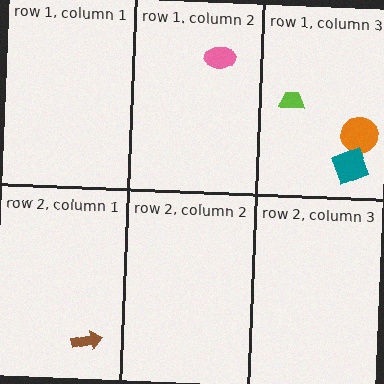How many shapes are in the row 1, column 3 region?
3.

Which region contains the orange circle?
The row 1, column 3 region.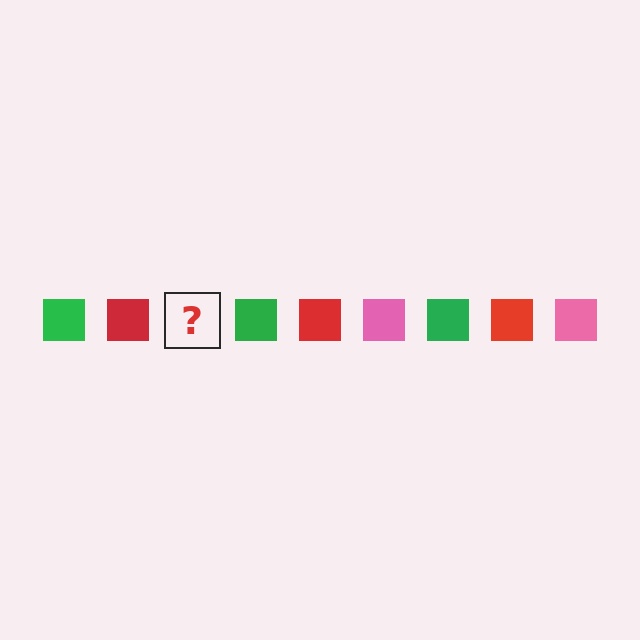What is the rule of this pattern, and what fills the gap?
The rule is that the pattern cycles through green, red, pink squares. The gap should be filled with a pink square.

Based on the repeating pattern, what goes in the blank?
The blank should be a pink square.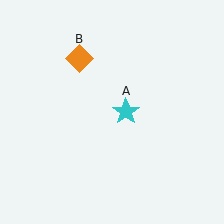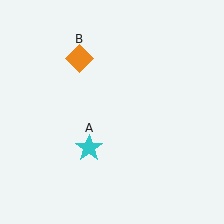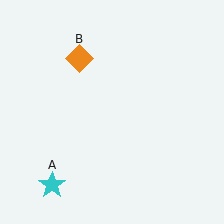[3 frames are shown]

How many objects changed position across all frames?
1 object changed position: cyan star (object A).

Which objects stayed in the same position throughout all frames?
Orange diamond (object B) remained stationary.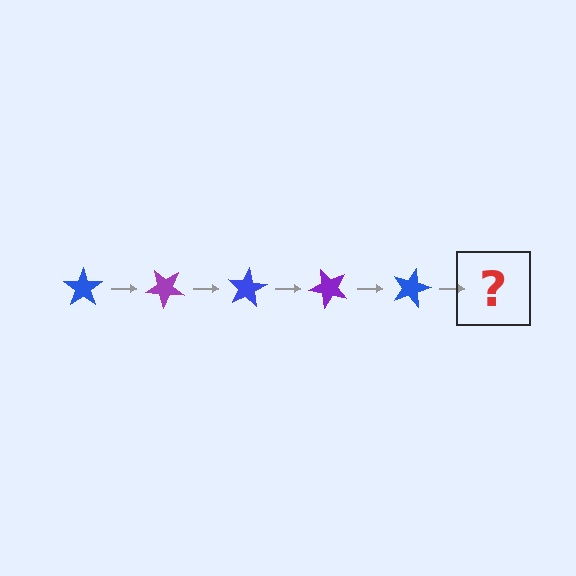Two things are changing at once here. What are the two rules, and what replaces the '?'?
The two rules are that it rotates 40 degrees each step and the color cycles through blue and purple. The '?' should be a purple star, rotated 200 degrees from the start.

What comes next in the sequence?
The next element should be a purple star, rotated 200 degrees from the start.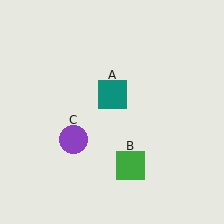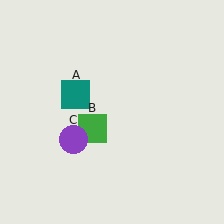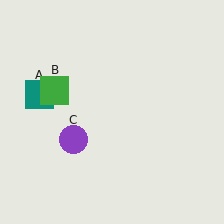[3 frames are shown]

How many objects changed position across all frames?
2 objects changed position: teal square (object A), green square (object B).